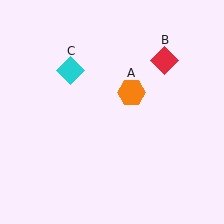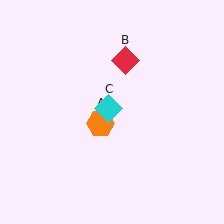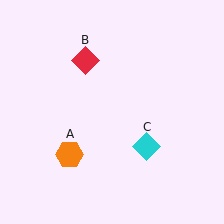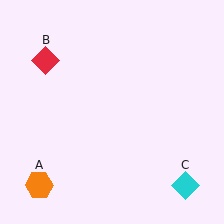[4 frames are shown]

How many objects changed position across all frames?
3 objects changed position: orange hexagon (object A), red diamond (object B), cyan diamond (object C).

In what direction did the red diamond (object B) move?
The red diamond (object B) moved left.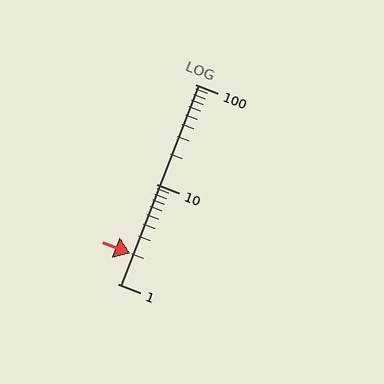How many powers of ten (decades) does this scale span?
The scale spans 2 decades, from 1 to 100.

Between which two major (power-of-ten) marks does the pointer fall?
The pointer is between 1 and 10.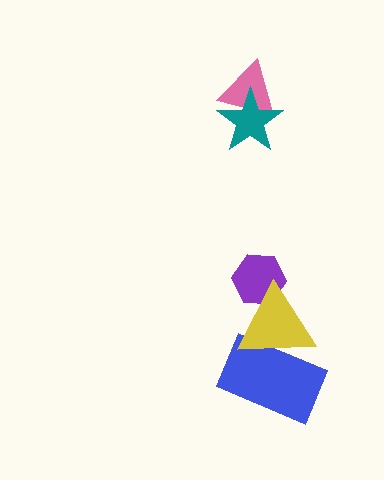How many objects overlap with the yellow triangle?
2 objects overlap with the yellow triangle.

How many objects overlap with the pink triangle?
1 object overlaps with the pink triangle.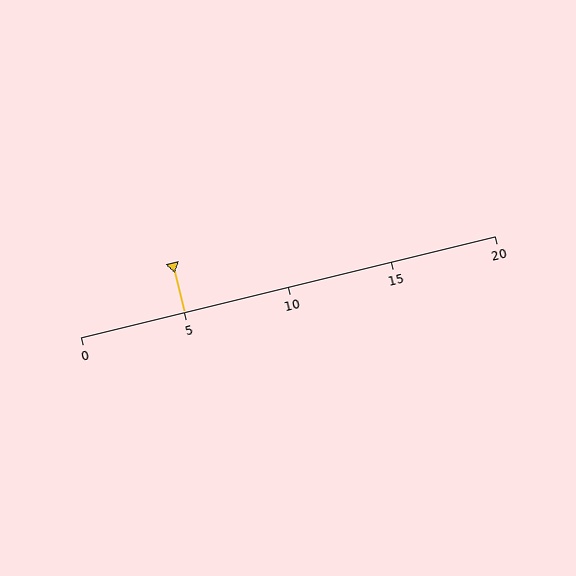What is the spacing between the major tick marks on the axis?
The major ticks are spaced 5 apart.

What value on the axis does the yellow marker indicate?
The marker indicates approximately 5.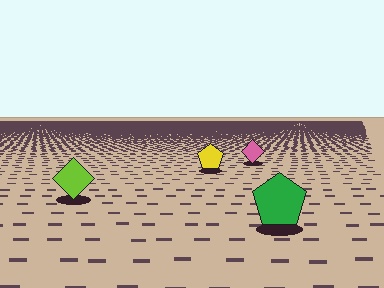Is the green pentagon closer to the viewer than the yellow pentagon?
Yes. The green pentagon is closer — you can tell from the texture gradient: the ground texture is coarser near it.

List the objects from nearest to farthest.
From nearest to farthest: the green pentagon, the lime diamond, the yellow pentagon, the pink diamond.